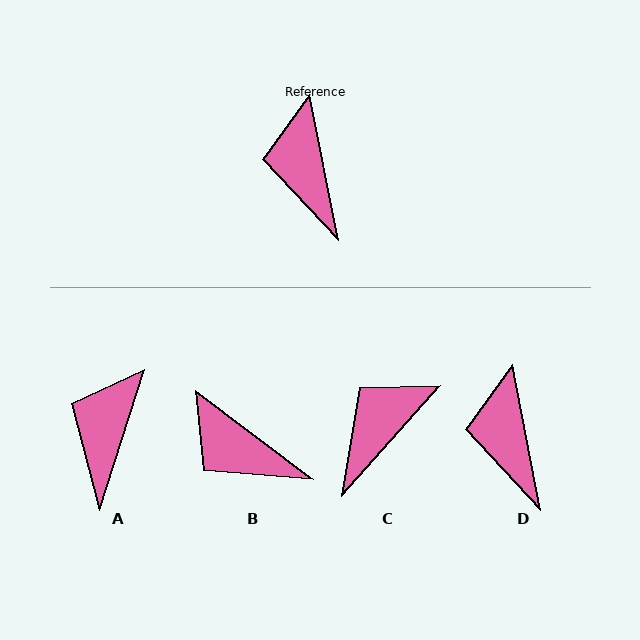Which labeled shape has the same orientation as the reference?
D.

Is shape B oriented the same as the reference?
No, it is off by about 42 degrees.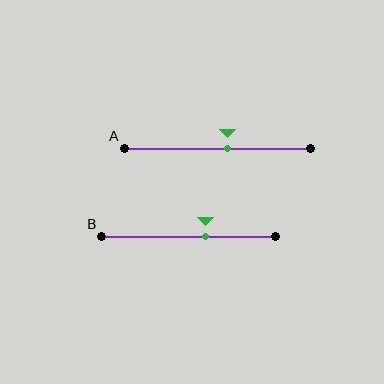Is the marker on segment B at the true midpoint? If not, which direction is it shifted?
No, the marker on segment B is shifted to the right by about 10% of the segment length.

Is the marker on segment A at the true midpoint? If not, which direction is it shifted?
No, the marker on segment A is shifted to the right by about 5% of the segment length.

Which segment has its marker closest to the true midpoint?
Segment A has its marker closest to the true midpoint.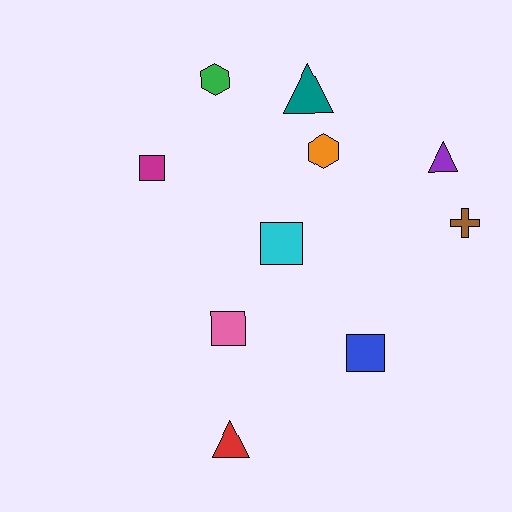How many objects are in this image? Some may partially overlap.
There are 10 objects.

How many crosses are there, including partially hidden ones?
There is 1 cross.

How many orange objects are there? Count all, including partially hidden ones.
There is 1 orange object.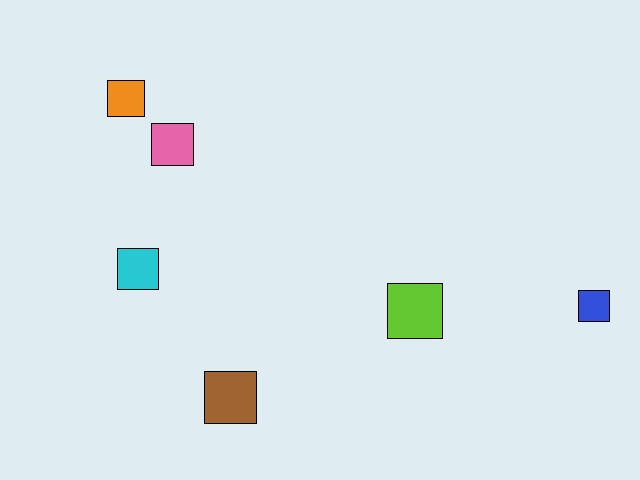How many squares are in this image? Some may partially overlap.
There are 6 squares.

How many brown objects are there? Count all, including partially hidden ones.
There is 1 brown object.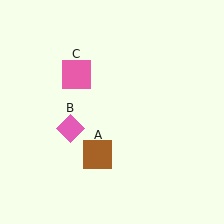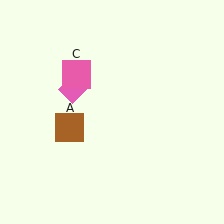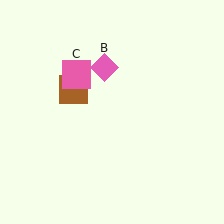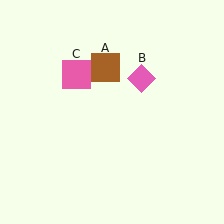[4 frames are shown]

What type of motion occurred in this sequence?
The brown square (object A), pink diamond (object B) rotated clockwise around the center of the scene.